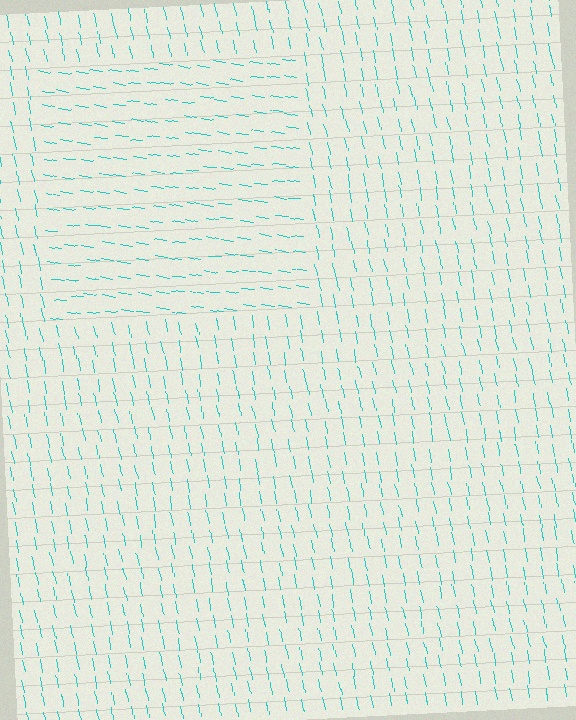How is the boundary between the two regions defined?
The boundary is defined purely by a change in line orientation (approximately 71 degrees difference). All lines are the same color and thickness.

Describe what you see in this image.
The image is filled with small cyan line segments. A rectangle region in the image has lines oriented differently from the surrounding lines, creating a visible texture boundary.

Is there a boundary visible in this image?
Yes, there is a texture boundary formed by a change in line orientation.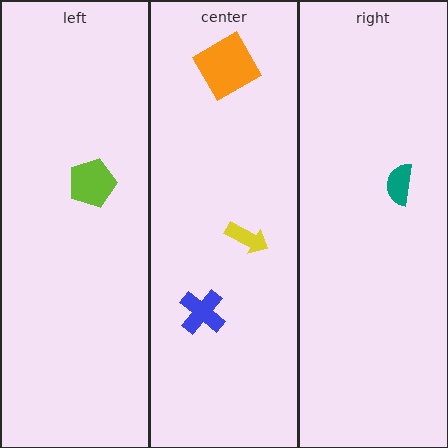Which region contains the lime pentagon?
The left region.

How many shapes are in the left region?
1.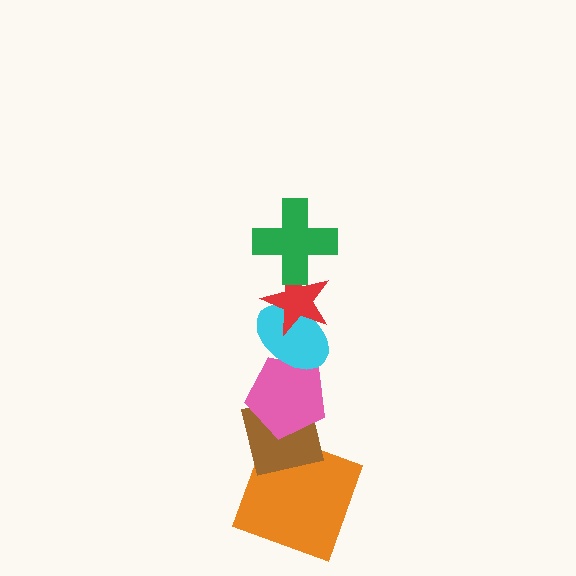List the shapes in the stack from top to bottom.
From top to bottom: the green cross, the red star, the cyan ellipse, the pink pentagon, the brown square, the orange square.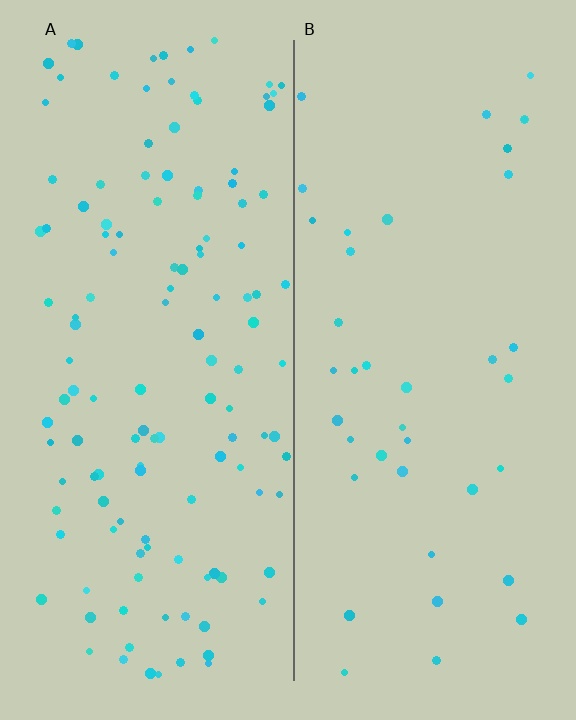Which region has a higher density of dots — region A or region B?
A (the left).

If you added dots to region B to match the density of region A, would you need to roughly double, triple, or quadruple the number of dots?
Approximately triple.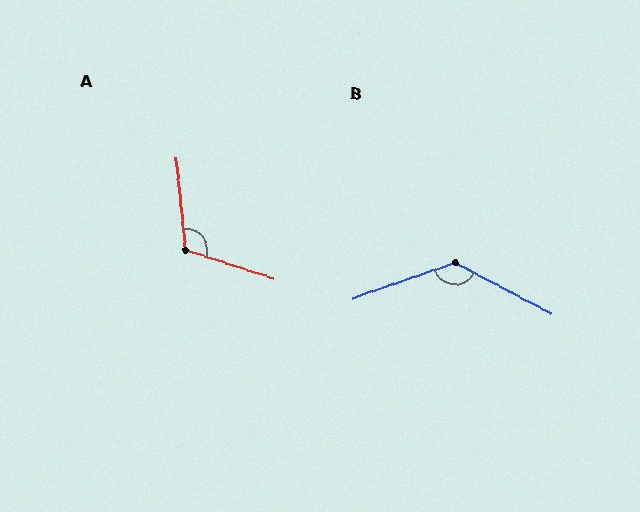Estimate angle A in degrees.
Approximately 114 degrees.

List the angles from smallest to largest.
A (114°), B (132°).